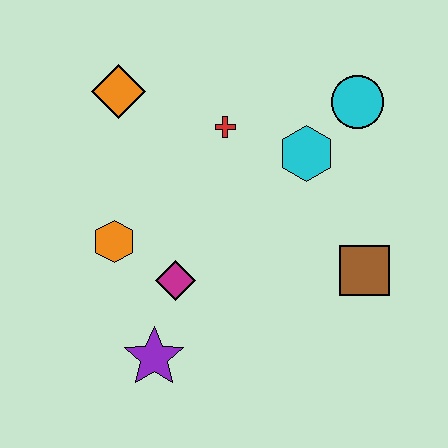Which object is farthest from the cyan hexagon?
The purple star is farthest from the cyan hexagon.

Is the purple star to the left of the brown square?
Yes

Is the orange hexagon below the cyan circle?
Yes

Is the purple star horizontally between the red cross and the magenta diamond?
No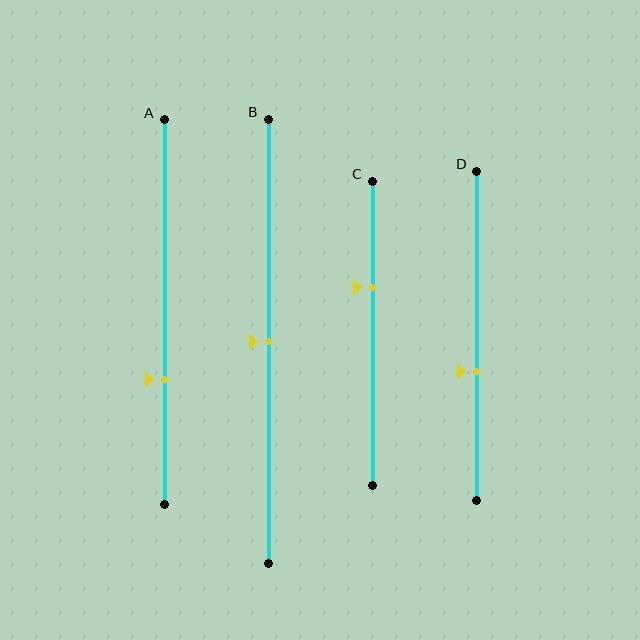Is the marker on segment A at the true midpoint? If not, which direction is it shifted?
No, the marker on segment A is shifted downward by about 17% of the segment length.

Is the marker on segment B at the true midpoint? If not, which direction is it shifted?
Yes, the marker on segment B is at the true midpoint.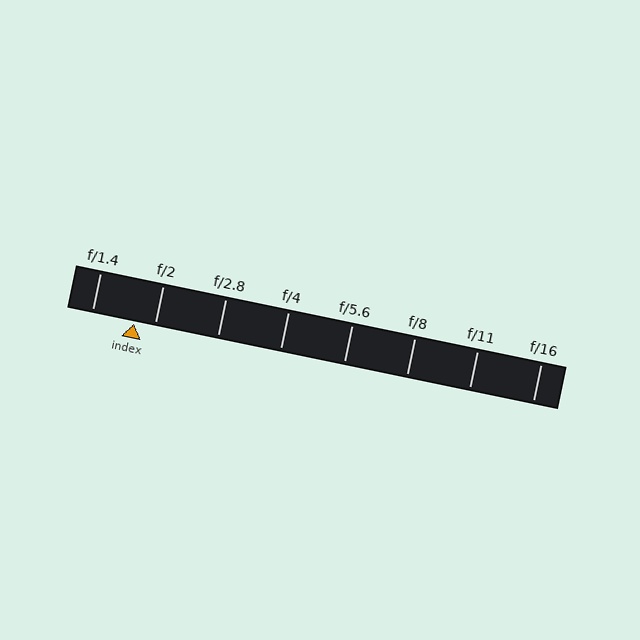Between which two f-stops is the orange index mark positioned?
The index mark is between f/1.4 and f/2.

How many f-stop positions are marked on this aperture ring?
There are 8 f-stop positions marked.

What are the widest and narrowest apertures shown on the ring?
The widest aperture shown is f/1.4 and the narrowest is f/16.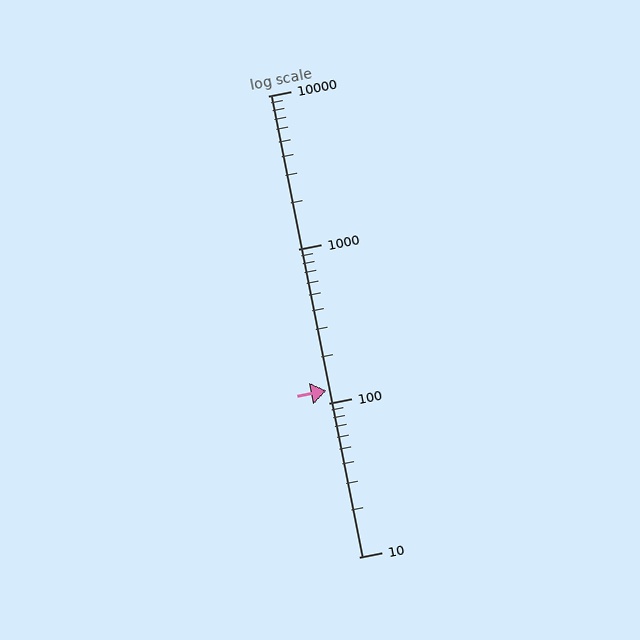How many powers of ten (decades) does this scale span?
The scale spans 3 decades, from 10 to 10000.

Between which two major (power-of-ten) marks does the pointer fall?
The pointer is between 100 and 1000.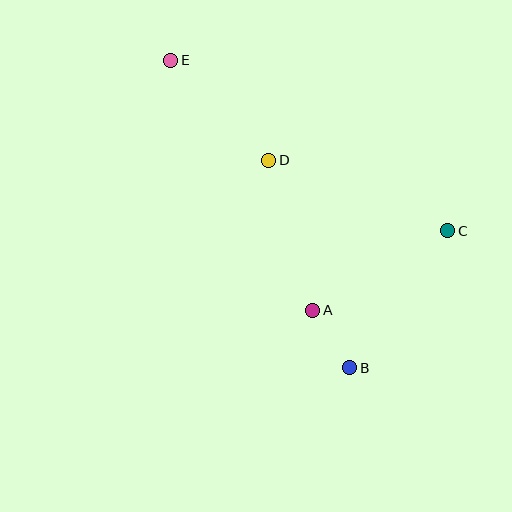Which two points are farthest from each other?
Points B and E are farthest from each other.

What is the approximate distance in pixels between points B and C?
The distance between B and C is approximately 168 pixels.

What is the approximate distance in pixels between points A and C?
The distance between A and C is approximately 157 pixels.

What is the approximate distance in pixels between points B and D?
The distance between B and D is approximately 223 pixels.